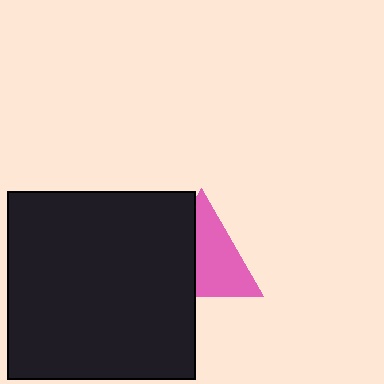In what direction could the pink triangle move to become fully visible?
The pink triangle could move right. That would shift it out from behind the black square entirely.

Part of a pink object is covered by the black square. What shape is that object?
It is a triangle.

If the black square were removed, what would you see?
You would see the complete pink triangle.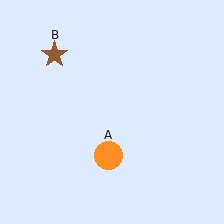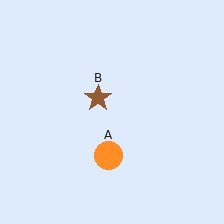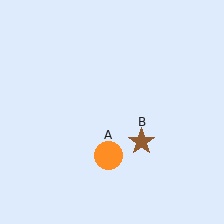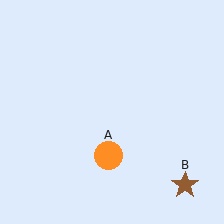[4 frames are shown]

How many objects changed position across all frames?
1 object changed position: brown star (object B).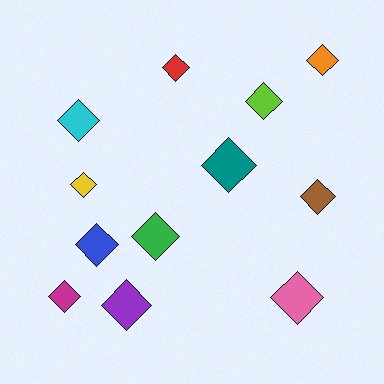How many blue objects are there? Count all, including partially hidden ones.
There is 1 blue object.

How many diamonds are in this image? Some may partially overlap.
There are 12 diamonds.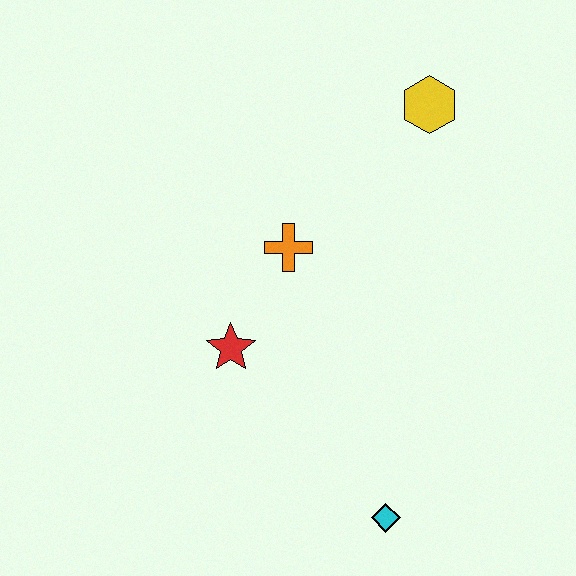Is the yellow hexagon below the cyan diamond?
No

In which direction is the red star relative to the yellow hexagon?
The red star is below the yellow hexagon.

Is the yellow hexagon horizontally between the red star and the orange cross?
No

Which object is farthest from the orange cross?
The cyan diamond is farthest from the orange cross.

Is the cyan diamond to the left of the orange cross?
No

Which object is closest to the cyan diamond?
The red star is closest to the cyan diamond.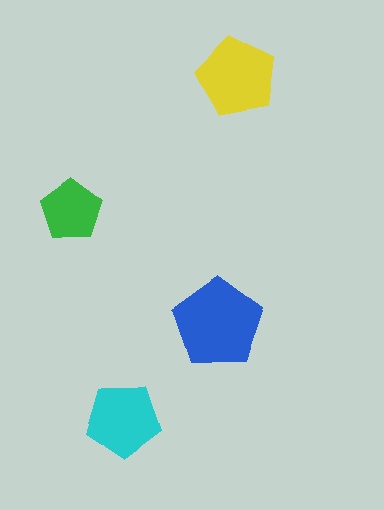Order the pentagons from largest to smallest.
the blue one, the yellow one, the cyan one, the green one.